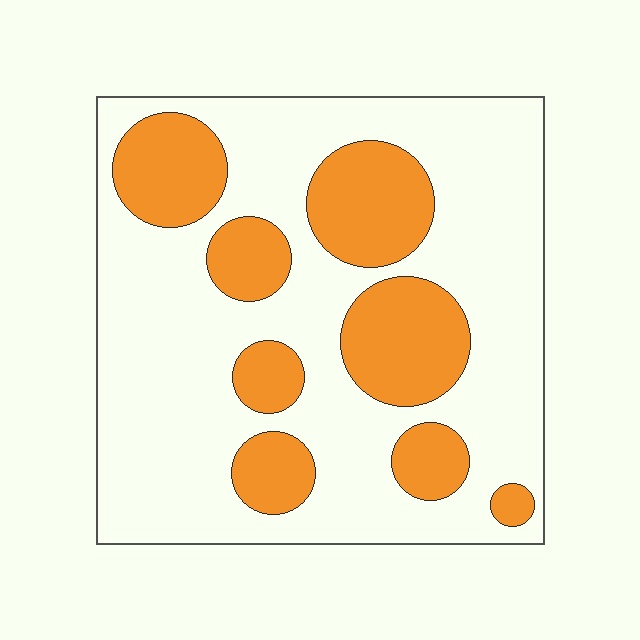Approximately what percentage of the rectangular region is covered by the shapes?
Approximately 30%.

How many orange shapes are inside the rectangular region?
8.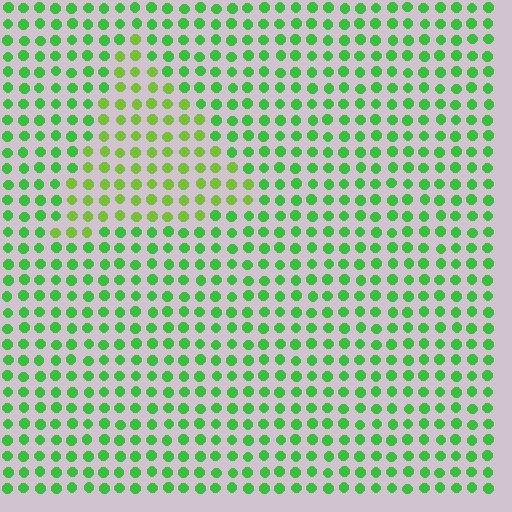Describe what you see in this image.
The image is filled with small green elements in a uniform arrangement. A triangle-shaped region is visible where the elements are tinted to a slightly different hue, forming a subtle color boundary.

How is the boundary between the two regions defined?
The boundary is defined purely by a slight shift in hue (about 30 degrees). Spacing, size, and orientation are identical on both sides.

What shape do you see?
I see a triangle.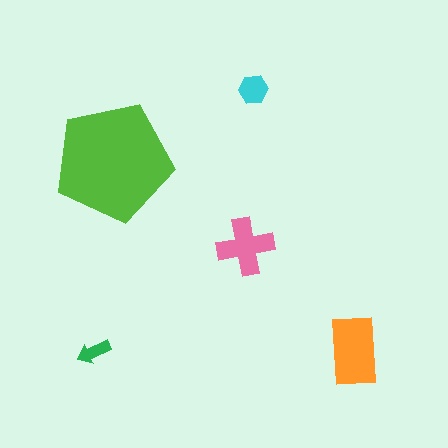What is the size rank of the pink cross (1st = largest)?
3rd.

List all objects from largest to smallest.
The lime pentagon, the orange rectangle, the pink cross, the cyan hexagon, the green arrow.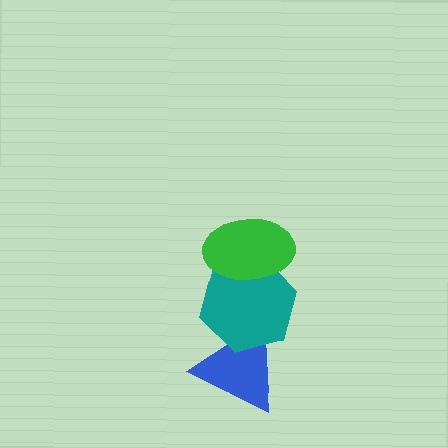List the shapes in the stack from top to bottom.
From top to bottom: the green ellipse, the teal hexagon, the blue triangle.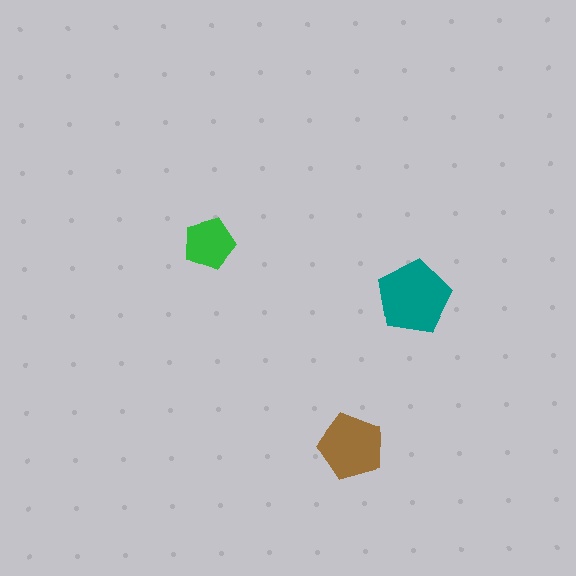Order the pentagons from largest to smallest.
the teal one, the brown one, the green one.